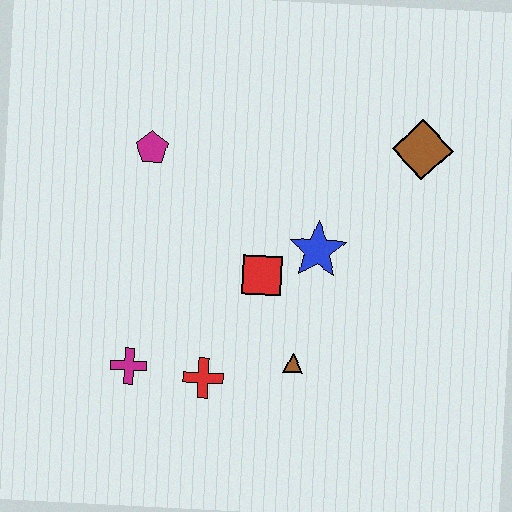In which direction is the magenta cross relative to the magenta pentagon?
The magenta cross is below the magenta pentagon.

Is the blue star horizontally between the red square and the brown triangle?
No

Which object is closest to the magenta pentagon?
The red square is closest to the magenta pentagon.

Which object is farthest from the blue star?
The magenta cross is farthest from the blue star.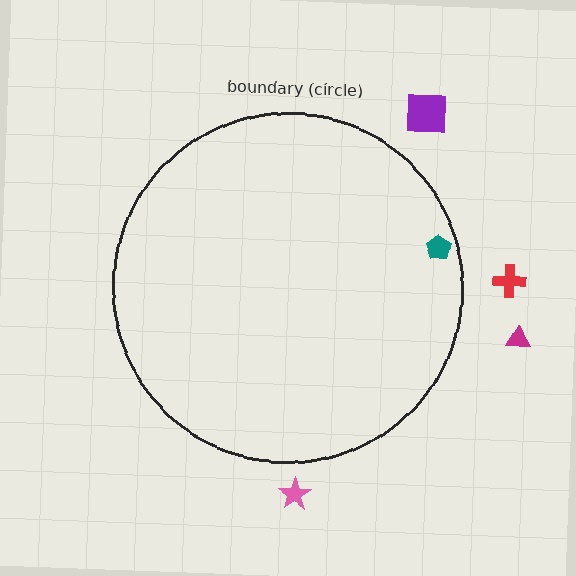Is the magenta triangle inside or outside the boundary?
Outside.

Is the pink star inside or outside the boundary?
Outside.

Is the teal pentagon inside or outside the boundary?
Inside.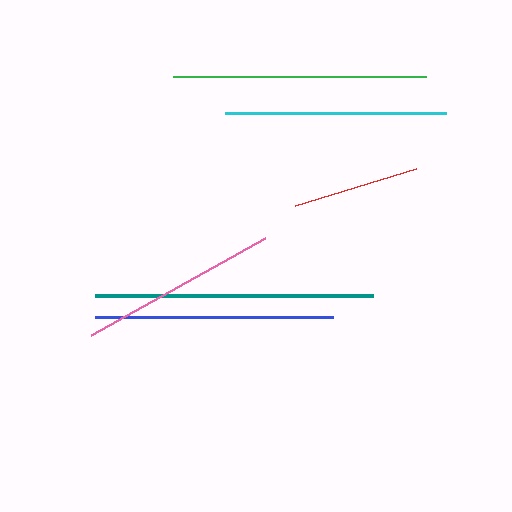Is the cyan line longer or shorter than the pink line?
The cyan line is longer than the pink line.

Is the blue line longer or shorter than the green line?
The green line is longer than the blue line.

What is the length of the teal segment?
The teal segment is approximately 277 pixels long.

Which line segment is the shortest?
The red line is the shortest at approximately 127 pixels.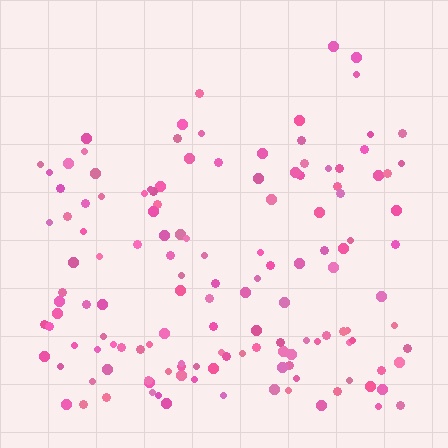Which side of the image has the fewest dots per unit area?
The top.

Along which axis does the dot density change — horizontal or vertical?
Vertical.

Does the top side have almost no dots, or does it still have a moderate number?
Still a moderate number, just noticeably fewer than the bottom.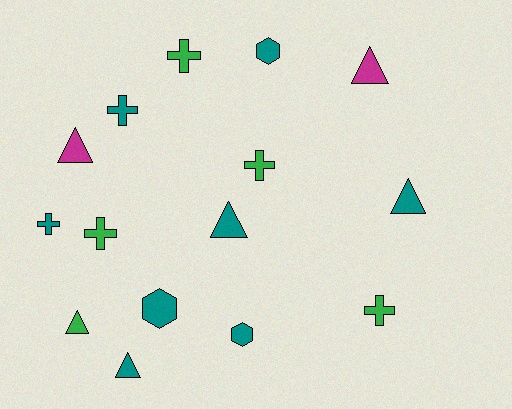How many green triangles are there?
There is 1 green triangle.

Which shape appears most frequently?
Cross, with 6 objects.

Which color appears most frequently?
Teal, with 8 objects.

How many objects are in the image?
There are 15 objects.